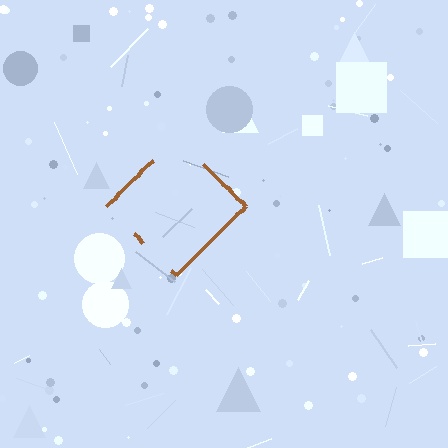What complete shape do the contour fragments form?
The contour fragments form a diamond.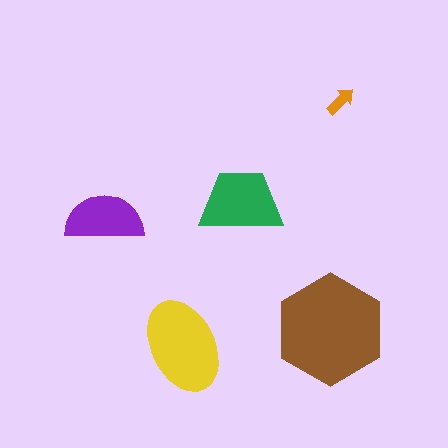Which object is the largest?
The brown hexagon.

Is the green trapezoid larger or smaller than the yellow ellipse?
Smaller.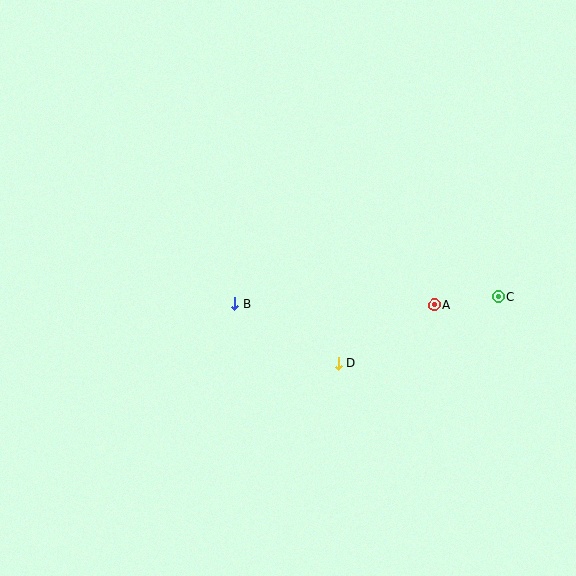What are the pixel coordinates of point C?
Point C is at (498, 297).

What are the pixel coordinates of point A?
Point A is at (435, 305).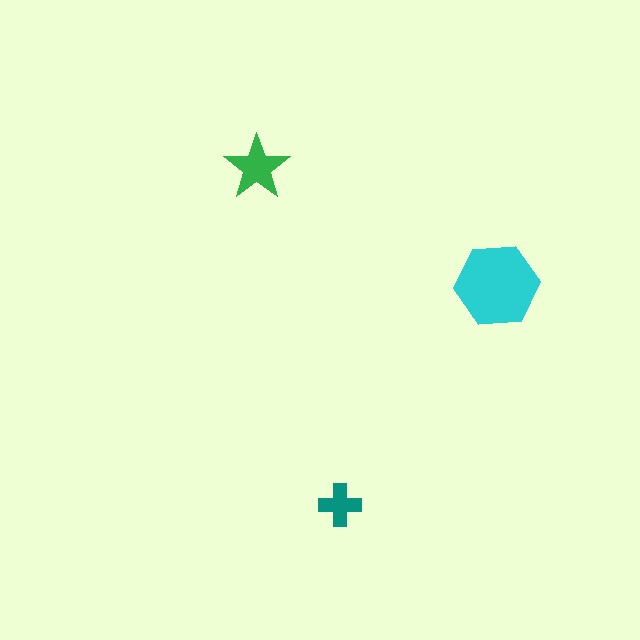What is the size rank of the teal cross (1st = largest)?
3rd.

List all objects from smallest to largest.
The teal cross, the green star, the cyan hexagon.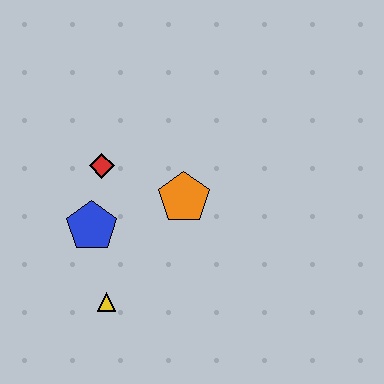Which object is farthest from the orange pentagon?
The yellow triangle is farthest from the orange pentagon.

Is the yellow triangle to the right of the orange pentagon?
No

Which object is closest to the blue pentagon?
The red diamond is closest to the blue pentagon.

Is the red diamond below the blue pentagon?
No